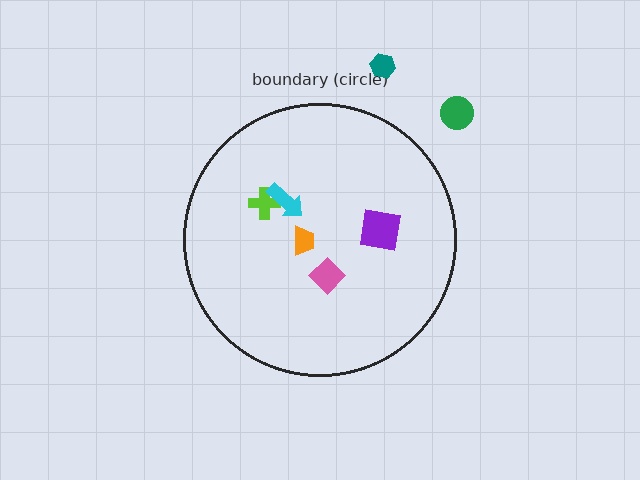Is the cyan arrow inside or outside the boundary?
Inside.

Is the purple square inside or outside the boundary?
Inside.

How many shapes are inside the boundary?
5 inside, 2 outside.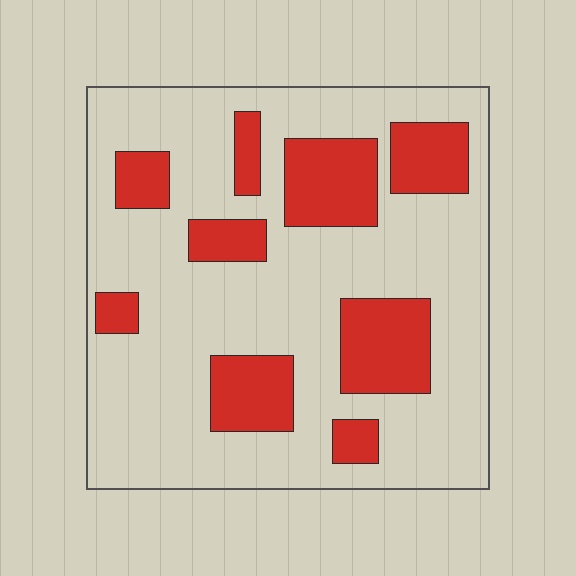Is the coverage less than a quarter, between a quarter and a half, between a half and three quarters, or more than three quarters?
Between a quarter and a half.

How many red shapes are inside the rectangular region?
9.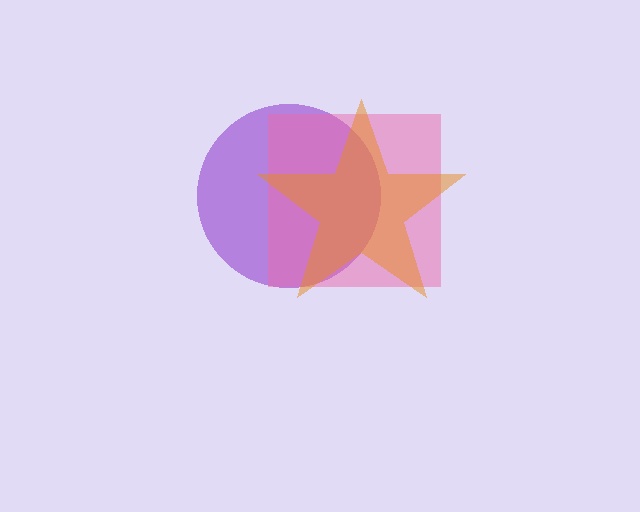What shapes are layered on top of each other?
The layered shapes are: a purple circle, a pink square, an orange star.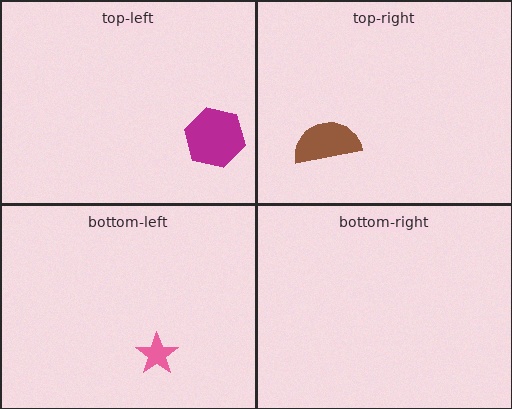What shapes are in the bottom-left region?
The pink star.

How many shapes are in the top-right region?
1.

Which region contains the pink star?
The bottom-left region.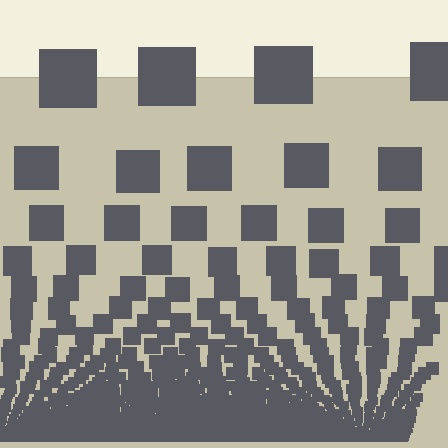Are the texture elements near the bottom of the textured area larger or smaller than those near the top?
Smaller. The gradient is inverted — elements near the bottom are smaller and denser.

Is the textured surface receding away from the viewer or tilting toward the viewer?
The surface appears to tilt toward the viewer. Texture elements get larger and sparser toward the top.